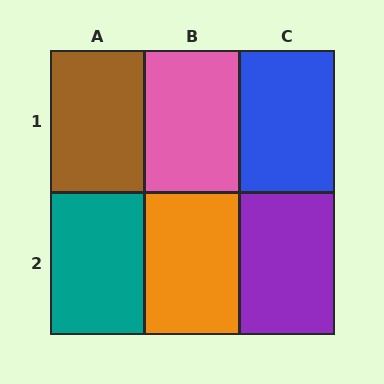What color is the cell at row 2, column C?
Purple.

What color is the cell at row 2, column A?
Teal.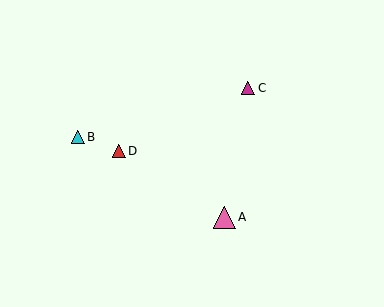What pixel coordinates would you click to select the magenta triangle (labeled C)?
Click at (248, 88) to select the magenta triangle C.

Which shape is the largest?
The pink triangle (labeled A) is the largest.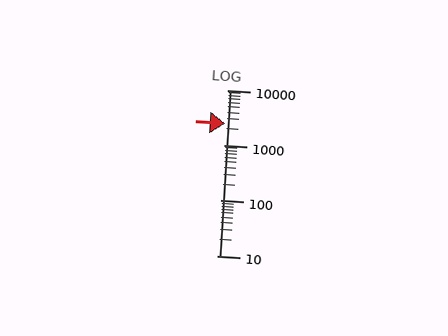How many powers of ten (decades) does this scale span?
The scale spans 3 decades, from 10 to 10000.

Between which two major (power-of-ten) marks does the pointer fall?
The pointer is between 1000 and 10000.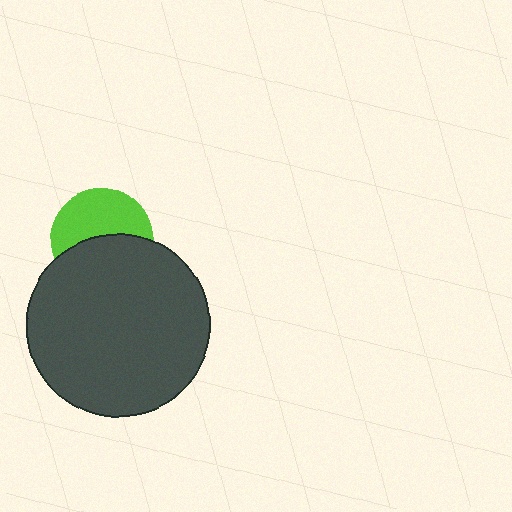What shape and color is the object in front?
The object in front is a dark gray circle.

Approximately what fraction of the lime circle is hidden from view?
Roughly 49% of the lime circle is hidden behind the dark gray circle.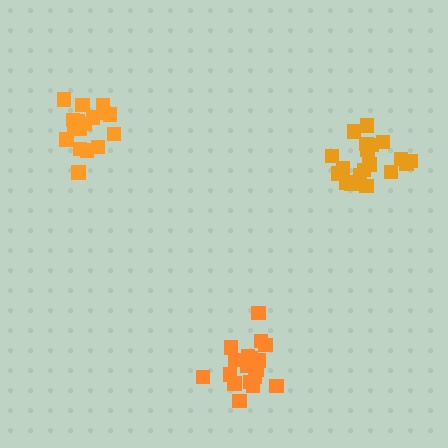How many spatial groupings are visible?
There are 3 spatial groupings.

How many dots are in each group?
Group 1: 19 dots, Group 2: 17 dots, Group 3: 18 dots (54 total).